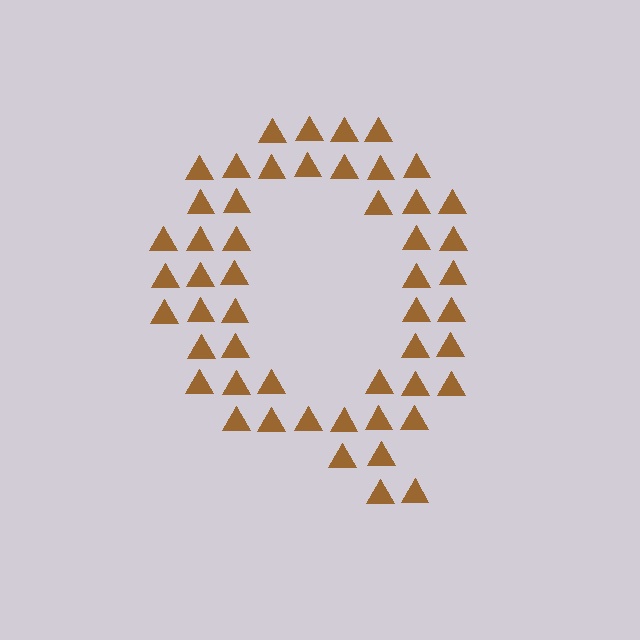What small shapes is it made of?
It is made of small triangles.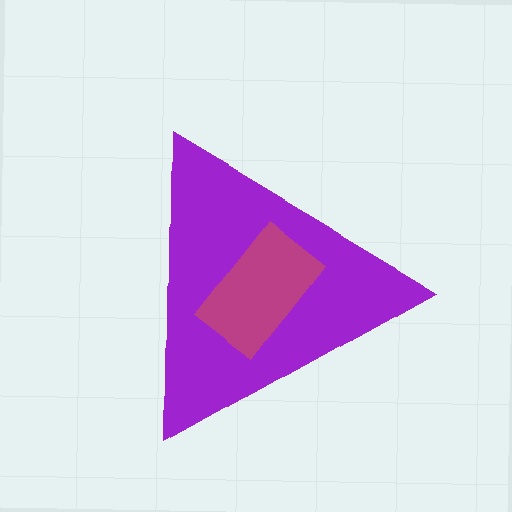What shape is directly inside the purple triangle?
The magenta rectangle.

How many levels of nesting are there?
2.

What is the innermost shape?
The magenta rectangle.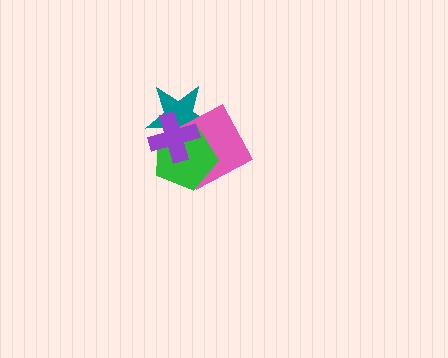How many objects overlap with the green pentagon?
3 objects overlap with the green pentagon.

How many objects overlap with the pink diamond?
3 objects overlap with the pink diamond.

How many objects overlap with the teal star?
3 objects overlap with the teal star.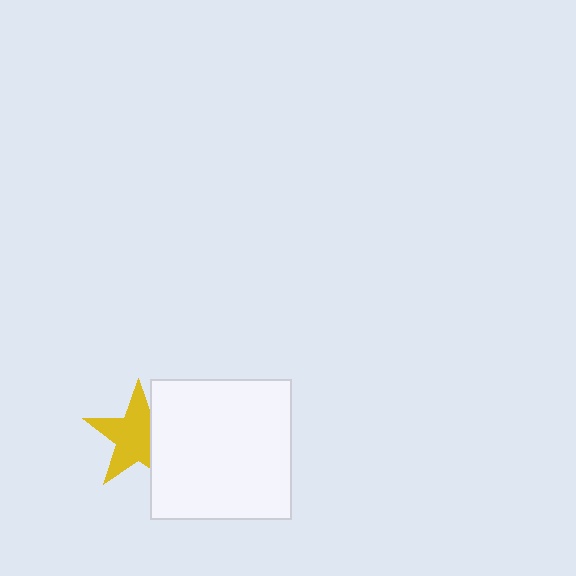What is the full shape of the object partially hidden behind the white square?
The partially hidden object is a yellow star.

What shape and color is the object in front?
The object in front is a white square.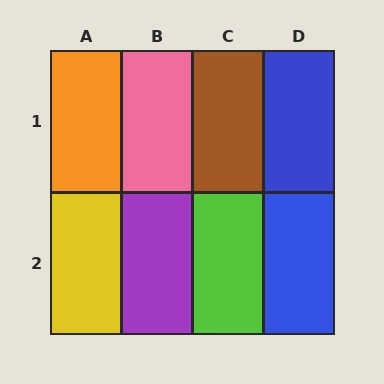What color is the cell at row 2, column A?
Yellow.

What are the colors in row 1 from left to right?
Orange, pink, brown, blue.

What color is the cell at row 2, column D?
Blue.